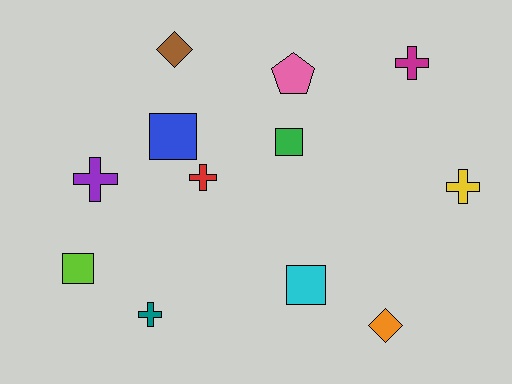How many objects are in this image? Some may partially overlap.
There are 12 objects.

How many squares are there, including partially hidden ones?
There are 4 squares.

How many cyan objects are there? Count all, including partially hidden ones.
There is 1 cyan object.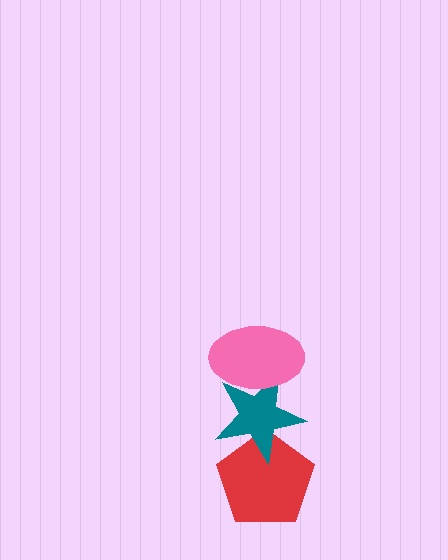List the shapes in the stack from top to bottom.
From top to bottom: the pink ellipse, the teal star, the red pentagon.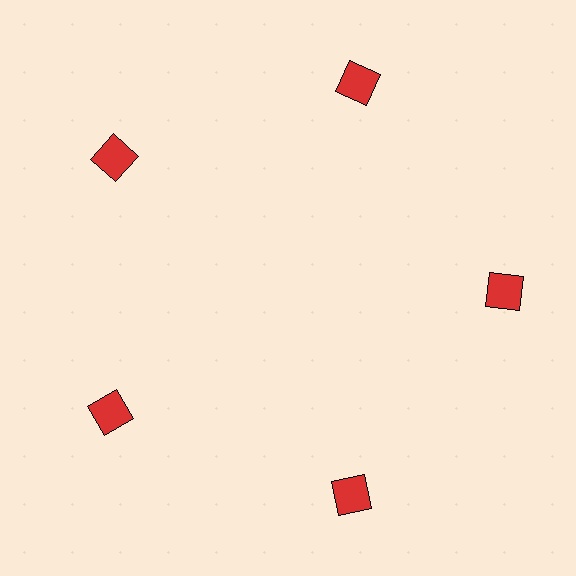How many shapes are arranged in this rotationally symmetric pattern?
There are 5 shapes, arranged in 5 groups of 1.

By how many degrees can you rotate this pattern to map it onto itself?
The pattern maps onto itself every 72 degrees of rotation.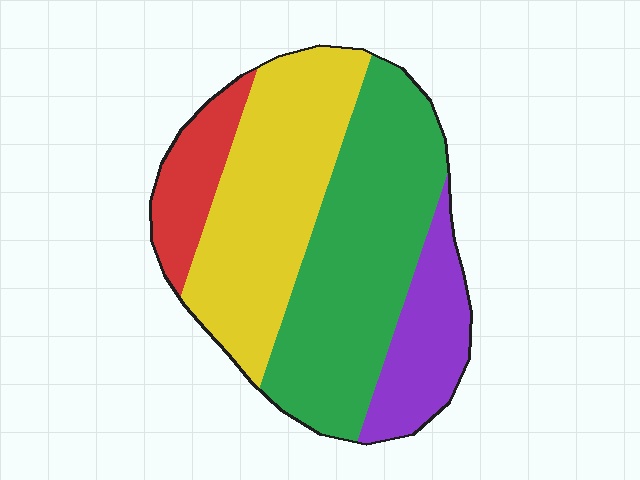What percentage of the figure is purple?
Purple covers 15% of the figure.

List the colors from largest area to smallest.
From largest to smallest: green, yellow, purple, red.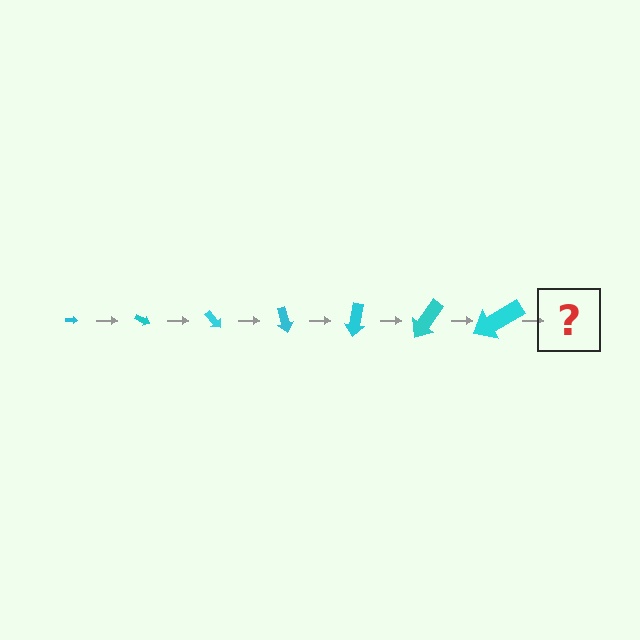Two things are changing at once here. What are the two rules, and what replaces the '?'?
The two rules are that the arrow grows larger each step and it rotates 25 degrees each step. The '?' should be an arrow, larger than the previous one and rotated 175 degrees from the start.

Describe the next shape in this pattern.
It should be an arrow, larger than the previous one and rotated 175 degrees from the start.